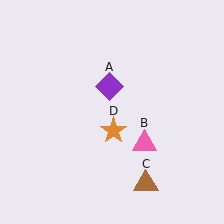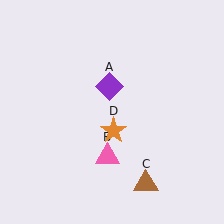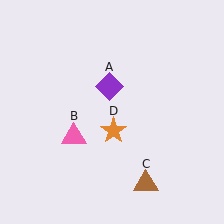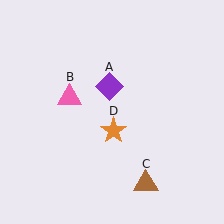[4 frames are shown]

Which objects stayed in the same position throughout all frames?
Purple diamond (object A) and brown triangle (object C) and orange star (object D) remained stationary.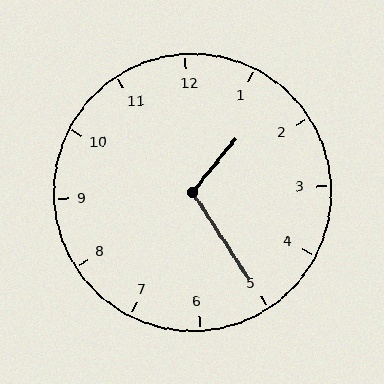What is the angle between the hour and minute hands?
Approximately 108 degrees.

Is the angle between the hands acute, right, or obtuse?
It is obtuse.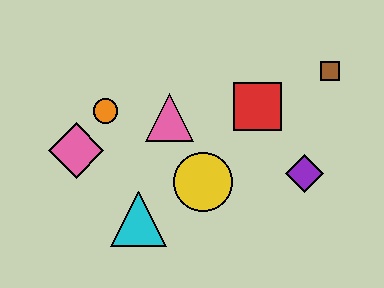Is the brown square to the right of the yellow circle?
Yes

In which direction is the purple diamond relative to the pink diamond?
The purple diamond is to the right of the pink diamond.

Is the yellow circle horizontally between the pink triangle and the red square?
Yes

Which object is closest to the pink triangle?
The orange circle is closest to the pink triangle.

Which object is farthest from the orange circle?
The brown square is farthest from the orange circle.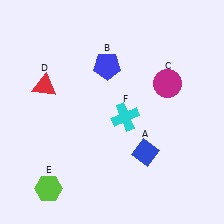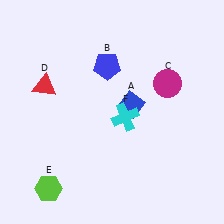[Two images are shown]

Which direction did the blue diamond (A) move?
The blue diamond (A) moved up.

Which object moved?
The blue diamond (A) moved up.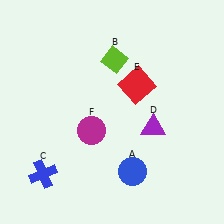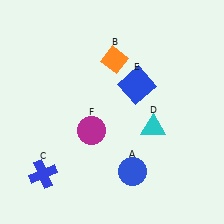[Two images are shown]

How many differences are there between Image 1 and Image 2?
There are 3 differences between the two images.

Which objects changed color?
B changed from lime to orange. D changed from purple to cyan. E changed from red to blue.